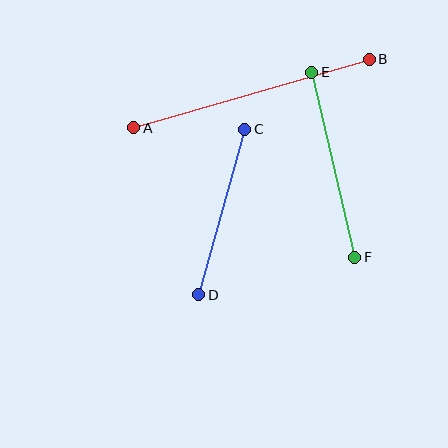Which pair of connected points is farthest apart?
Points A and B are farthest apart.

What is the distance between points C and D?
The distance is approximately 171 pixels.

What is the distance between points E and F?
The distance is approximately 190 pixels.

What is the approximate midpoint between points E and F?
The midpoint is at approximately (333, 165) pixels.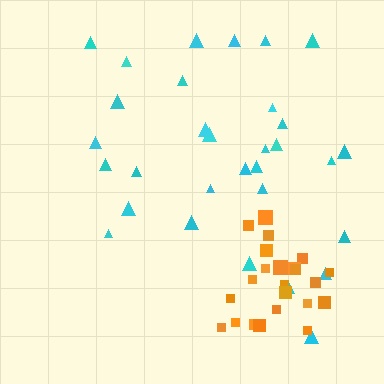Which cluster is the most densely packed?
Orange.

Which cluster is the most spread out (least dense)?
Cyan.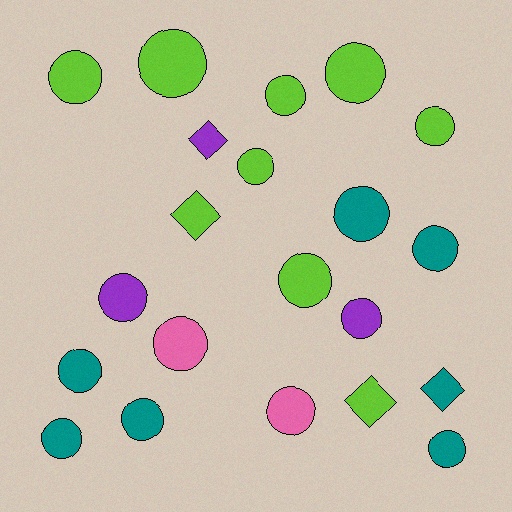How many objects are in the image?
There are 21 objects.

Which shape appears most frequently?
Circle, with 17 objects.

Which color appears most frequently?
Lime, with 9 objects.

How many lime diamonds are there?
There are 2 lime diamonds.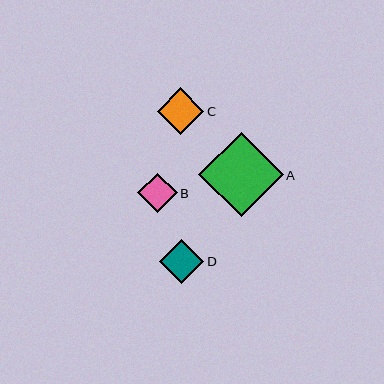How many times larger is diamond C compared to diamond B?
Diamond C is approximately 1.2 times the size of diamond B.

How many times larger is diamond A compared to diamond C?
Diamond A is approximately 1.8 times the size of diamond C.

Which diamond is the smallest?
Diamond B is the smallest with a size of approximately 39 pixels.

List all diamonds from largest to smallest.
From largest to smallest: A, C, D, B.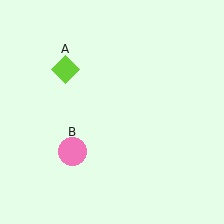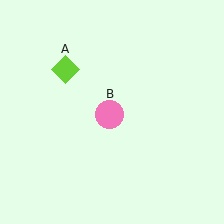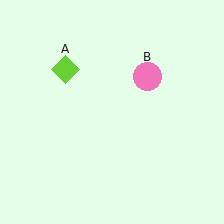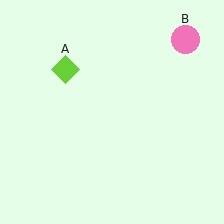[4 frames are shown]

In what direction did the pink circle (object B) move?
The pink circle (object B) moved up and to the right.